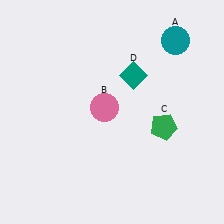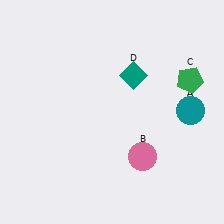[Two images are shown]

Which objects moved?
The objects that moved are: the teal circle (A), the pink circle (B), the green pentagon (C).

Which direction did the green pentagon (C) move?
The green pentagon (C) moved up.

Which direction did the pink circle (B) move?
The pink circle (B) moved down.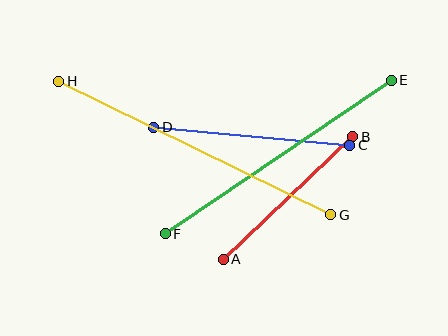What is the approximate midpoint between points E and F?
The midpoint is at approximately (278, 157) pixels.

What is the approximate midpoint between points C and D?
The midpoint is at approximately (252, 136) pixels.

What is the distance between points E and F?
The distance is approximately 273 pixels.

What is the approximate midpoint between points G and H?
The midpoint is at approximately (195, 148) pixels.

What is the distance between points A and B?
The distance is approximately 178 pixels.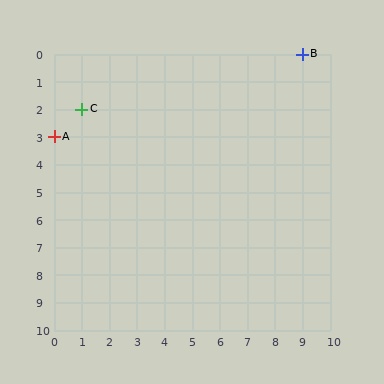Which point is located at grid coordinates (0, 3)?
Point A is at (0, 3).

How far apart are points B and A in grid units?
Points B and A are 9 columns and 3 rows apart (about 9.5 grid units diagonally).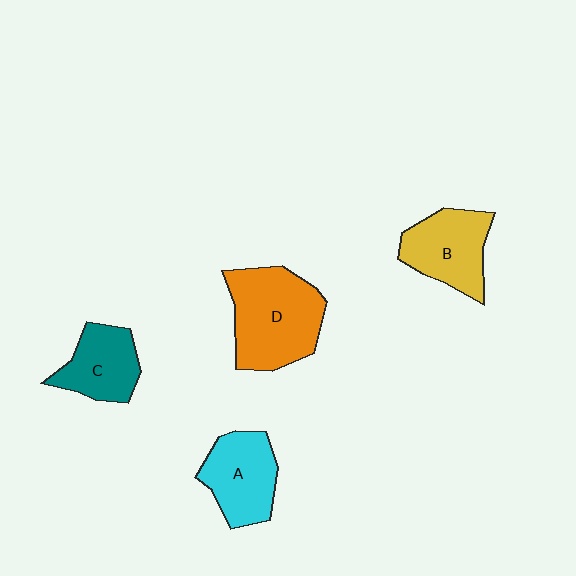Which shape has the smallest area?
Shape C (teal).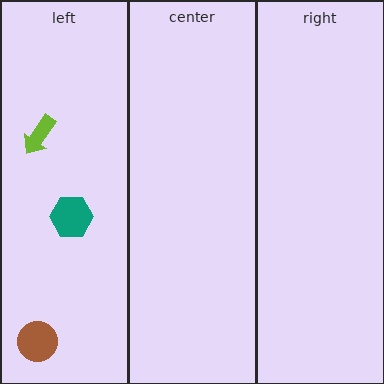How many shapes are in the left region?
3.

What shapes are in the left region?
The teal hexagon, the lime arrow, the brown circle.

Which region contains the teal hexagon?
The left region.